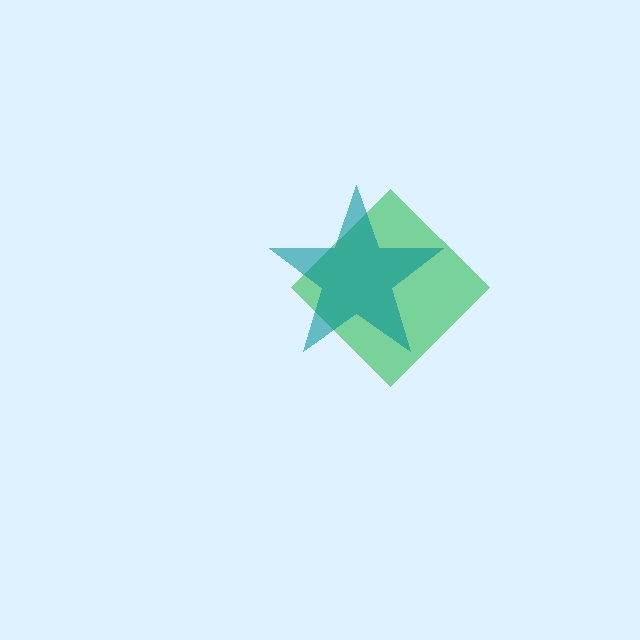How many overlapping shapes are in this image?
There are 2 overlapping shapes in the image.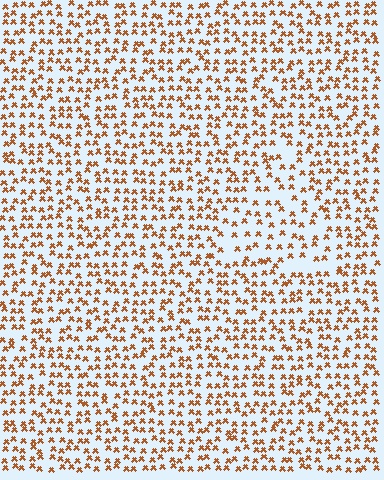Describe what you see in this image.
The image contains small brown elements arranged at two different densities. A triangle-shaped region is visible where the elements are less densely packed than the surrounding area.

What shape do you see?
I see a triangle.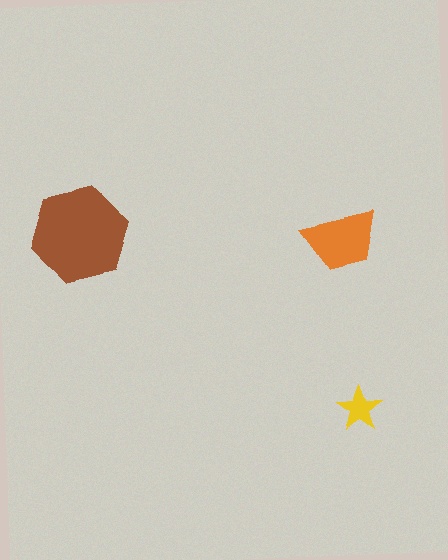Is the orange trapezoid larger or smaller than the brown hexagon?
Smaller.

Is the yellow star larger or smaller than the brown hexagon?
Smaller.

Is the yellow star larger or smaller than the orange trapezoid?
Smaller.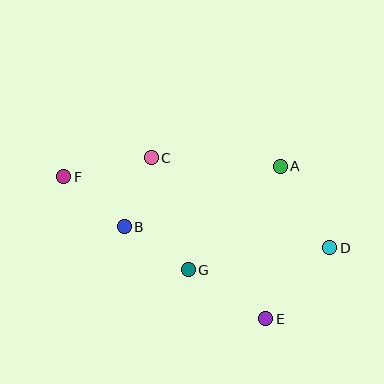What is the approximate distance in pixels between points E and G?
The distance between E and G is approximately 92 pixels.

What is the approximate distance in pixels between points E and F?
The distance between E and F is approximately 247 pixels.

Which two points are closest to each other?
Points B and C are closest to each other.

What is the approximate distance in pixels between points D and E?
The distance between D and E is approximately 96 pixels.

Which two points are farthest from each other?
Points D and F are farthest from each other.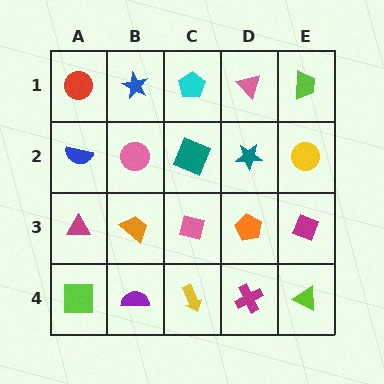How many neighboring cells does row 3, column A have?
3.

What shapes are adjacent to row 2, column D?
A pink triangle (row 1, column D), an orange pentagon (row 3, column D), a teal square (row 2, column C), a yellow circle (row 2, column E).